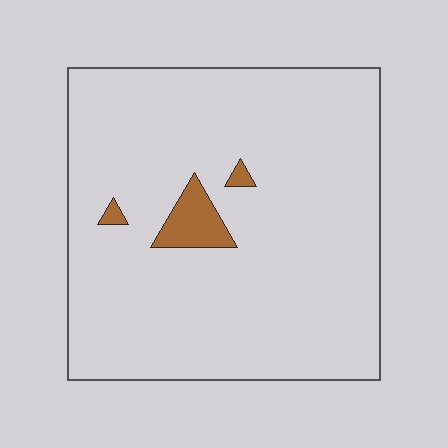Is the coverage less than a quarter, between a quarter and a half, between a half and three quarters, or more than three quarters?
Less than a quarter.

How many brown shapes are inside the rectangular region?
3.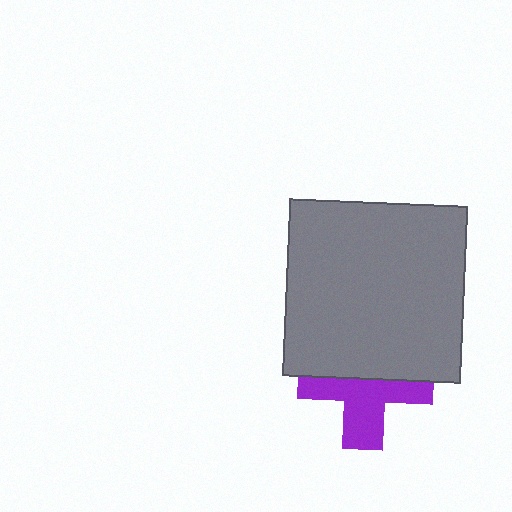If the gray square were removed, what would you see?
You would see the complete purple cross.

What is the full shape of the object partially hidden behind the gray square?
The partially hidden object is a purple cross.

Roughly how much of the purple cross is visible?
About half of it is visible (roughly 52%).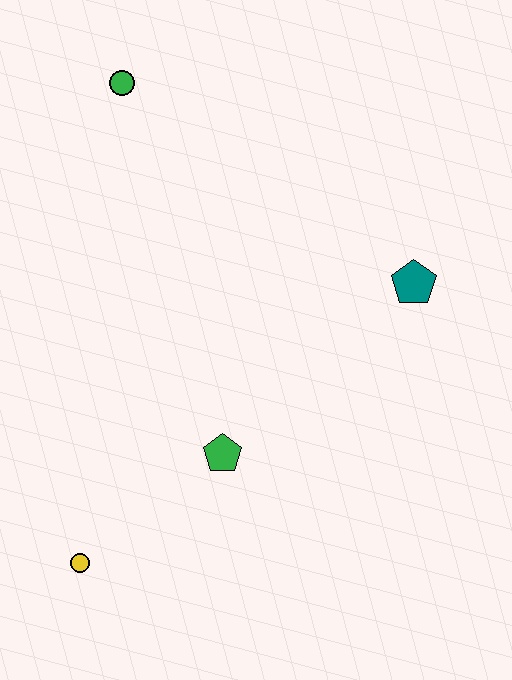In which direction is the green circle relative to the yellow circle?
The green circle is above the yellow circle.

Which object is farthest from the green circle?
The yellow circle is farthest from the green circle.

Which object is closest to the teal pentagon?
The green pentagon is closest to the teal pentagon.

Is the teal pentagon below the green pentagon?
No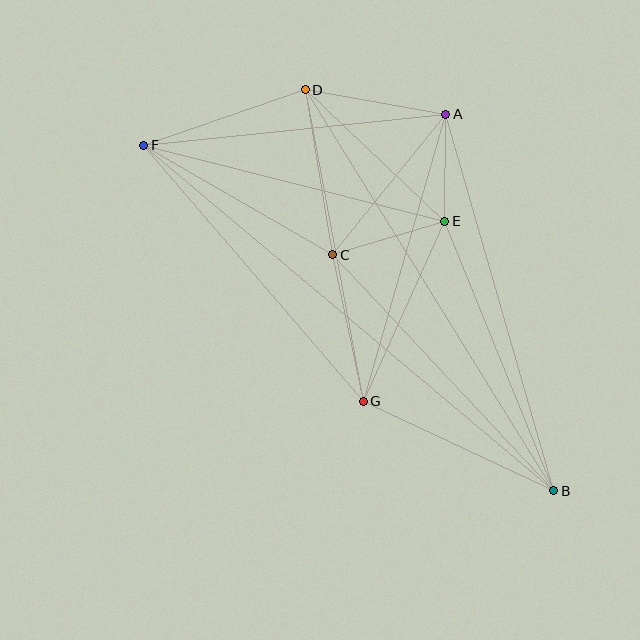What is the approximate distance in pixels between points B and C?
The distance between B and C is approximately 323 pixels.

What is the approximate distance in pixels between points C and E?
The distance between C and E is approximately 117 pixels.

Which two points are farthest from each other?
Points B and F are farthest from each other.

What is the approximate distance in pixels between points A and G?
The distance between A and G is approximately 299 pixels.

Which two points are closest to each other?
Points A and E are closest to each other.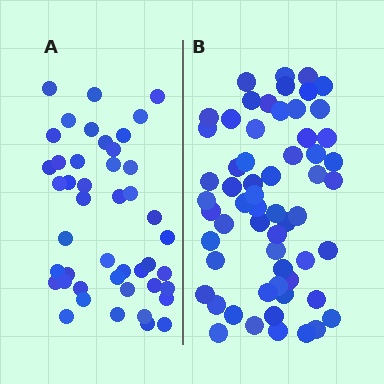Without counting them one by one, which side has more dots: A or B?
Region B (the right region) has more dots.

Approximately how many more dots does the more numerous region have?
Region B has approximately 15 more dots than region A.